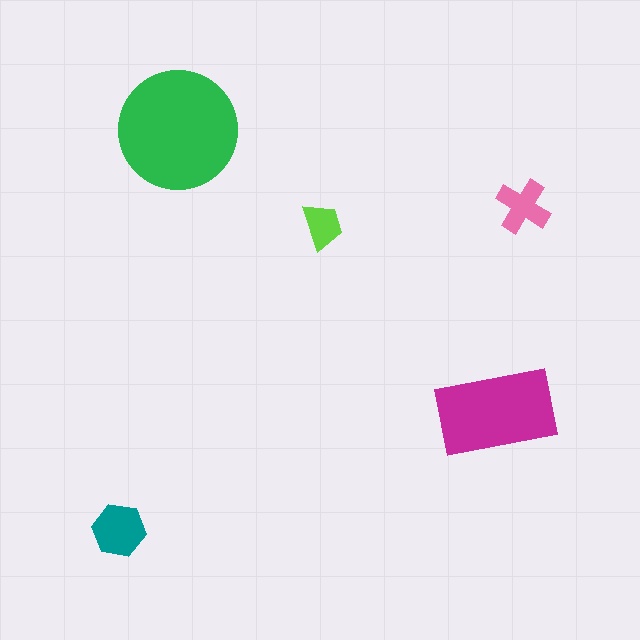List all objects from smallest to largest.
The lime trapezoid, the pink cross, the teal hexagon, the magenta rectangle, the green circle.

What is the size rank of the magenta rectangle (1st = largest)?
2nd.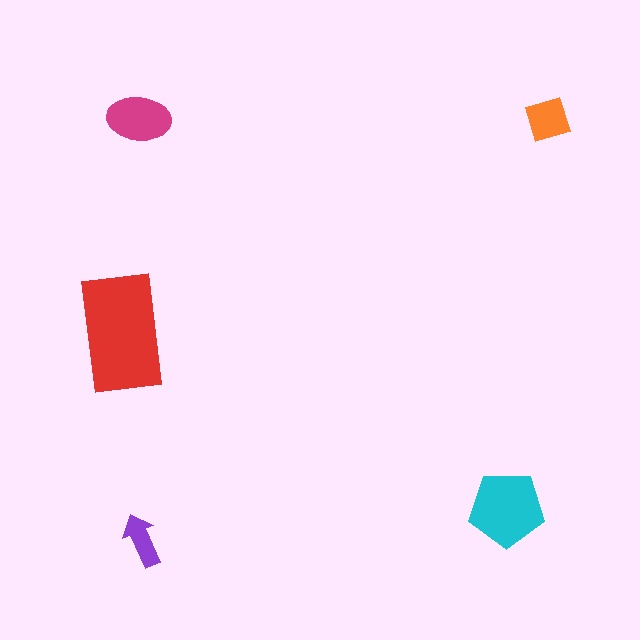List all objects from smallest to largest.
The purple arrow, the orange diamond, the magenta ellipse, the cyan pentagon, the red rectangle.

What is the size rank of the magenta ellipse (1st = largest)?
3rd.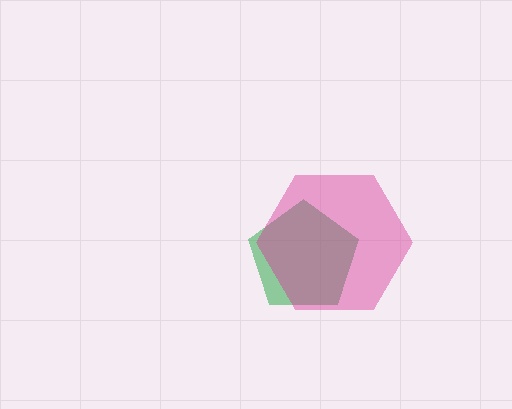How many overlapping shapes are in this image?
There are 2 overlapping shapes in the image.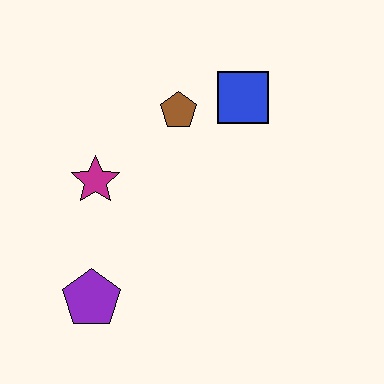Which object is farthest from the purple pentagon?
The blue square is farthest from the purple pentagon.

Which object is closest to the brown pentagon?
The blue square is closest to the brown pentagon.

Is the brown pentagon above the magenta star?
Yes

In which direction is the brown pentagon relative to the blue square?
The brown pentagon is to the left of the blue square.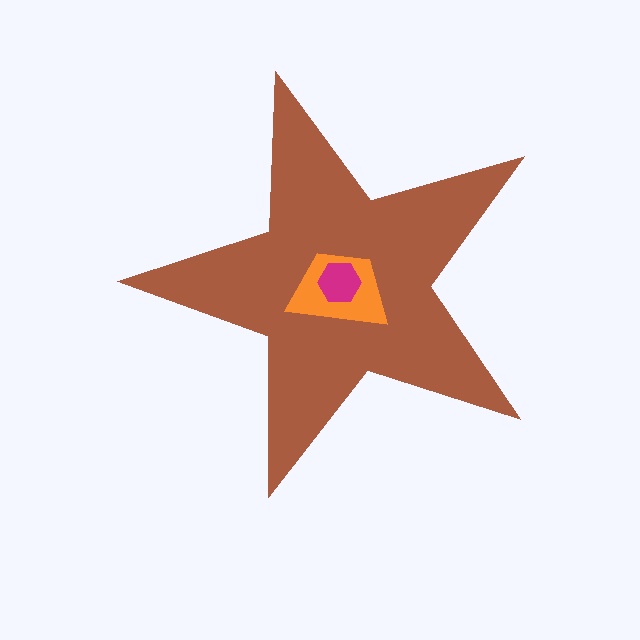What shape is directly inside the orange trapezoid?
The magenta hexagon.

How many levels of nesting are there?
3.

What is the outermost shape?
The brown star.